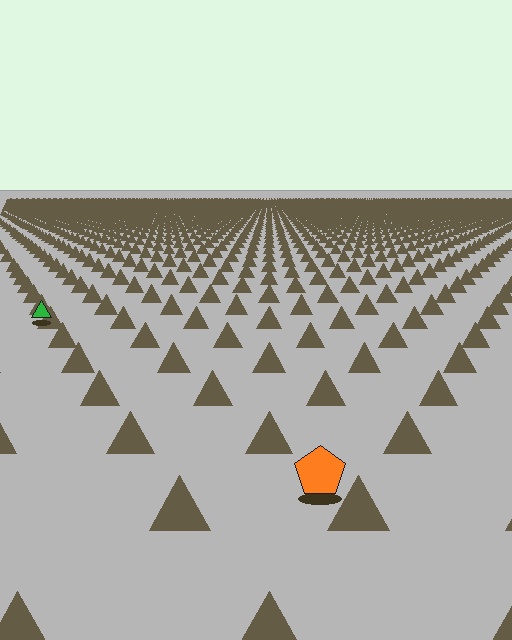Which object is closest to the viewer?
The orange pentagon is closest. The texture marks near it are larger and more spread out.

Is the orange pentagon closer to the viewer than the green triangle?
Yes. The orange pentagon is closer — you can tell from the texture gradient: the ground texture is coarser near it.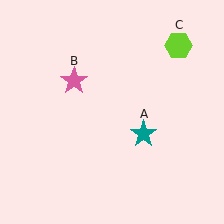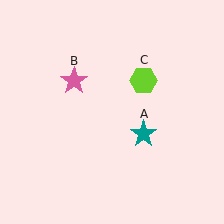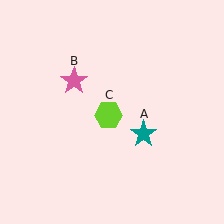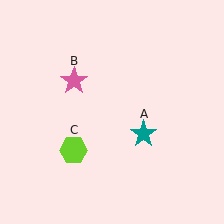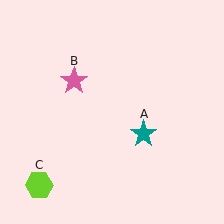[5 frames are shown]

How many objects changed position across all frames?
1 object changed position: lime hexagon (object C).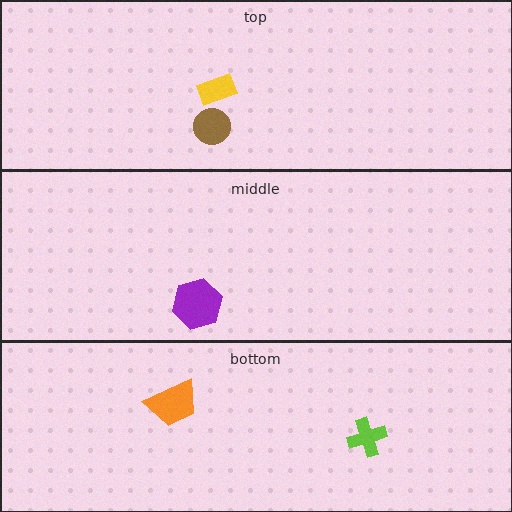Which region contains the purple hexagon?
The middle region.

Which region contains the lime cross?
The bottom region.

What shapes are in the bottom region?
The orange trapezoid, the lime cross.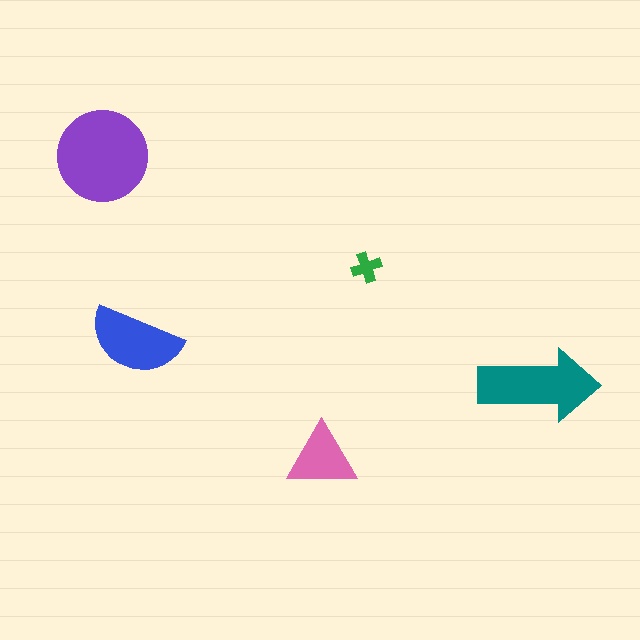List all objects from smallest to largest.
The green cross, the pink triangle, the blue semicircle, the teal arrow, the purple circle.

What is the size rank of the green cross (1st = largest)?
5th.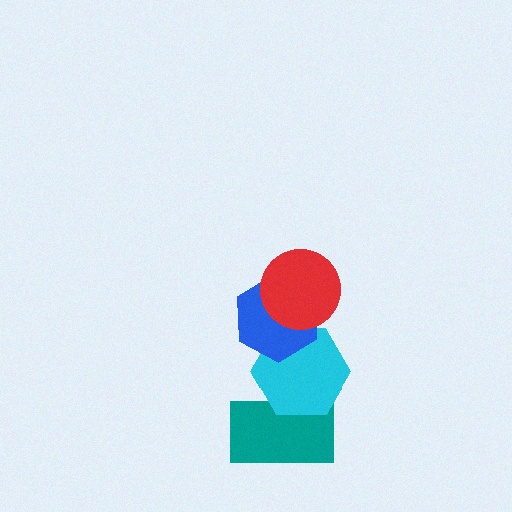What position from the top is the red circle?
The red circle is 1st from the top.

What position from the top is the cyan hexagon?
The cyan hexagon is 3rd from the top.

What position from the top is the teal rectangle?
The teal rectangle is 4th from the top.